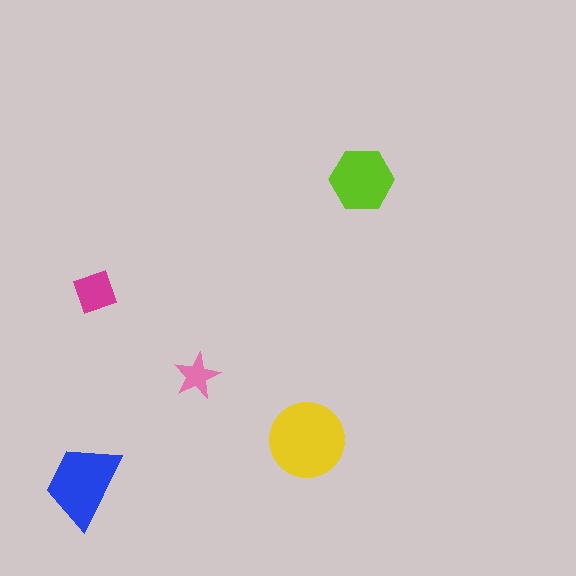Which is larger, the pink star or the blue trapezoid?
The blue trapezoid.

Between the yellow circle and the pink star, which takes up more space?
The yellow circle.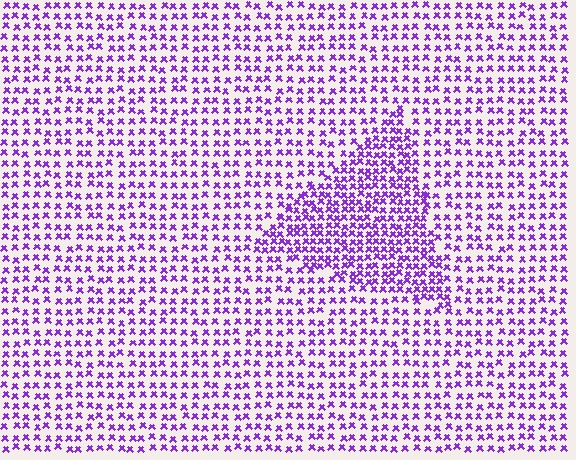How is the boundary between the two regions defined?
The boundary is defined by a change in element density (approximately 1.8x ratio). All elements are the same color, size, and shape.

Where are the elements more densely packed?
The elements are more densely packed inside the triangle boundary.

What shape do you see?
I see a triangle.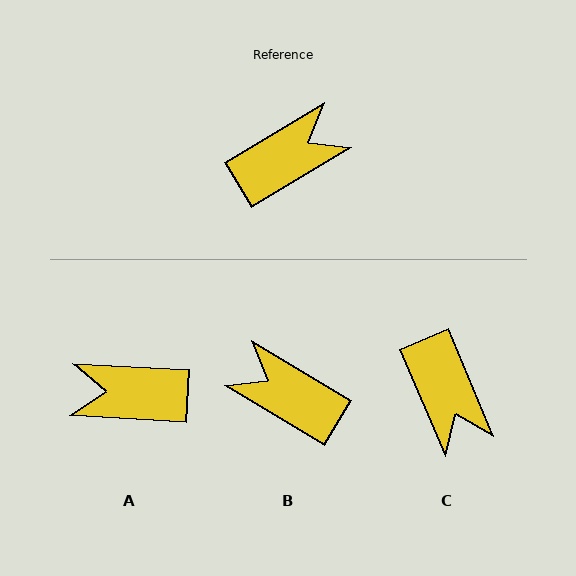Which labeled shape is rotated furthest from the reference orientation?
A, about 146 degrees away.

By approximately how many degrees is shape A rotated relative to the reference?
Approximately 146 degrees counter-clockwise.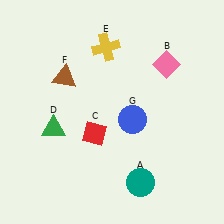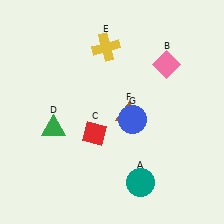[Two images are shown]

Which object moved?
The brown triangle (F) moved right.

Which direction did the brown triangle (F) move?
The brown triangle (F) moved right.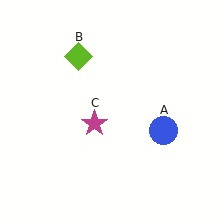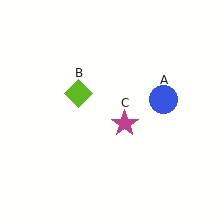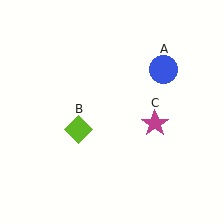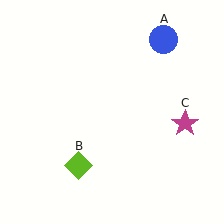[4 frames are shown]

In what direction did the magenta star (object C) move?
The magenta star (object C) moved right.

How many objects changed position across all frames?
3 objects changed position: blue circle (object A), lime diamond (object B), magenta star (object C).